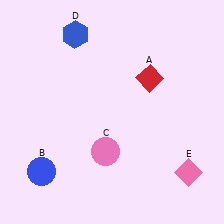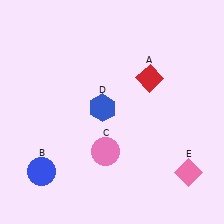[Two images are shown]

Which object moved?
The blue hexagon (D) moved down.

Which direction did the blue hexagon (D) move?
The blue hexagon (D) moved down.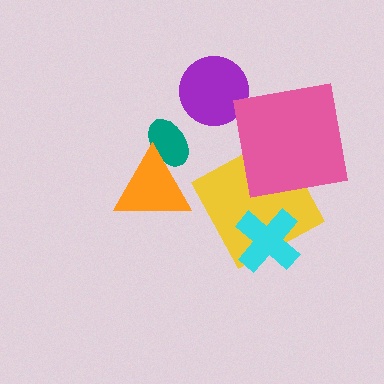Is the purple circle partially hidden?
No, no other shape covers it.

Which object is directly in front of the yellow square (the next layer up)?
The cyan cross is directly in front of the yellow square.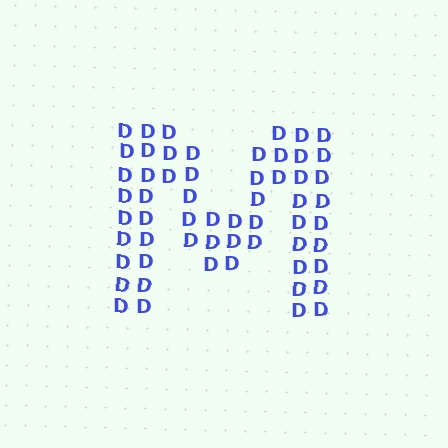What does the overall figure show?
The overall figure shows the letter M.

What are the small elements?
The small elements are letter D's.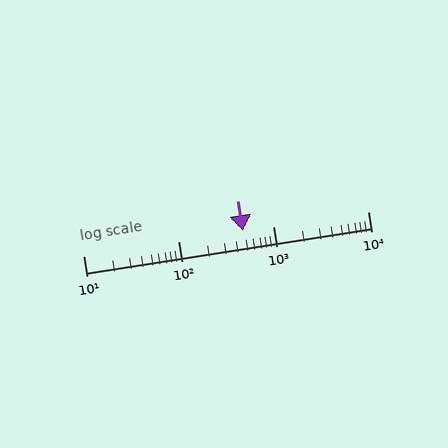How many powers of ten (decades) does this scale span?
The scale spans 3 decades, from 10 to 10000.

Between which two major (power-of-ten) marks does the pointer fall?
The pointer is between 100 and 1000.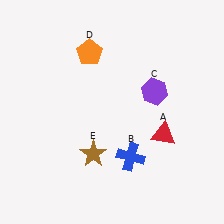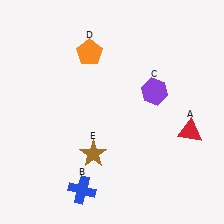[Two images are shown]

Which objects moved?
The objects that moved are: the red triangle (A), the blue cross (B).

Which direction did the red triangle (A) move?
The red triangle (A) moved right.